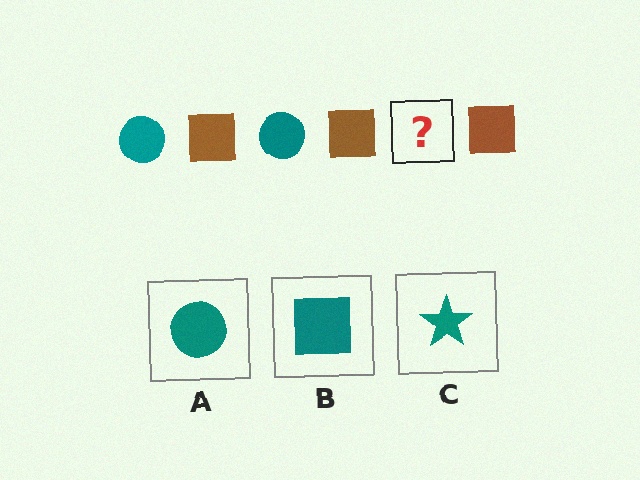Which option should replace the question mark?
Option A.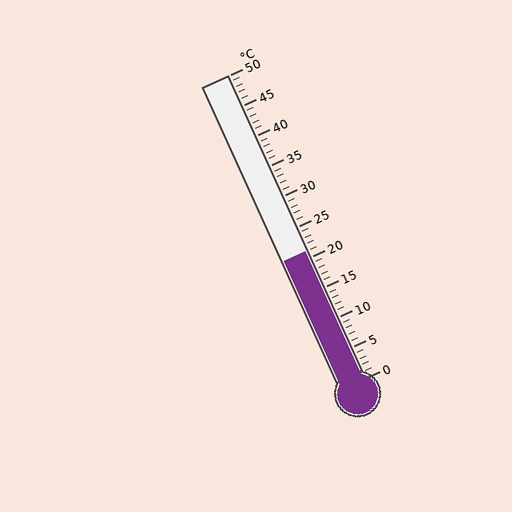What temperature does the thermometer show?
The thermometer shows approximately 21°C.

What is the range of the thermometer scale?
The thermometer scale ranges from 0°C to 50°C.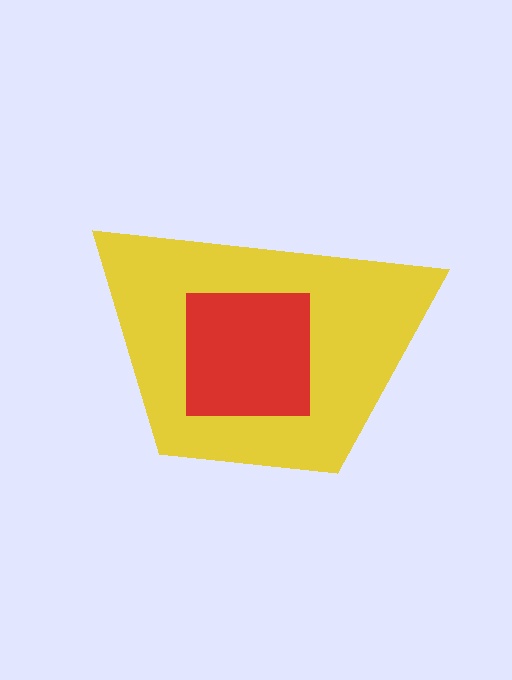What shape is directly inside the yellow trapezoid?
The red square.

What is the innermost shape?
The red square.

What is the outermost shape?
The yellow trapezoid.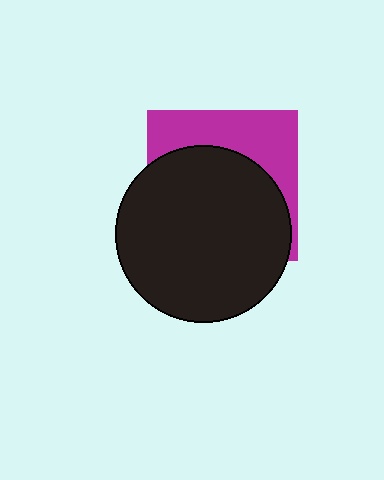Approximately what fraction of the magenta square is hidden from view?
Roughly 65% of the magenta square is hidden behind the black circle.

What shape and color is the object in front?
The object in front is a black circle.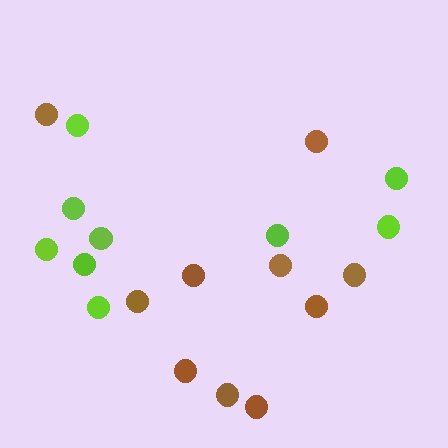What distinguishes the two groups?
There are 2 groups: one group of lime circles (9) and one group of brown circles (10).